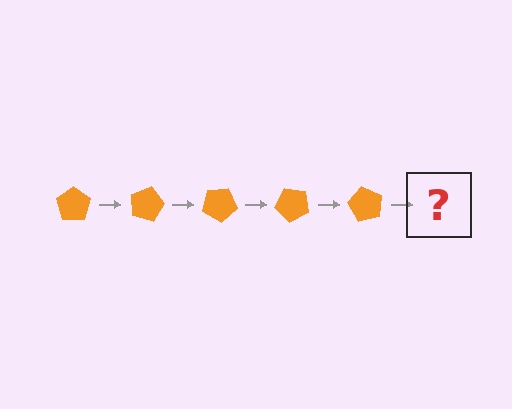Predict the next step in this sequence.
The next step is an orange pentagon rotated 75 degrees.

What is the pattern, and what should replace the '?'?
The pattern is that the pentagon rotates 15 degrees each step. The '?' should be an orange pentagon rotated 75 degrees.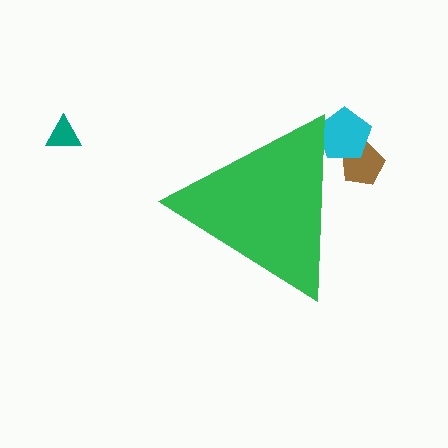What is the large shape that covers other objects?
A green triangle.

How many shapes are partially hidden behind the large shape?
2 shapes are partially hidden.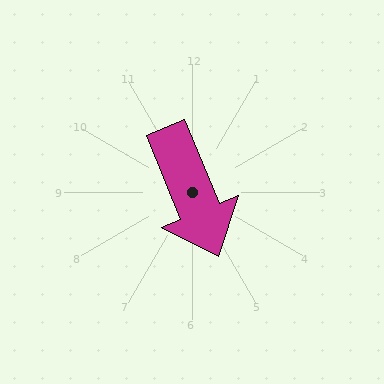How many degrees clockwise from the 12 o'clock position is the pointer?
Approximately 158 degrees.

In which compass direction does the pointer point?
South.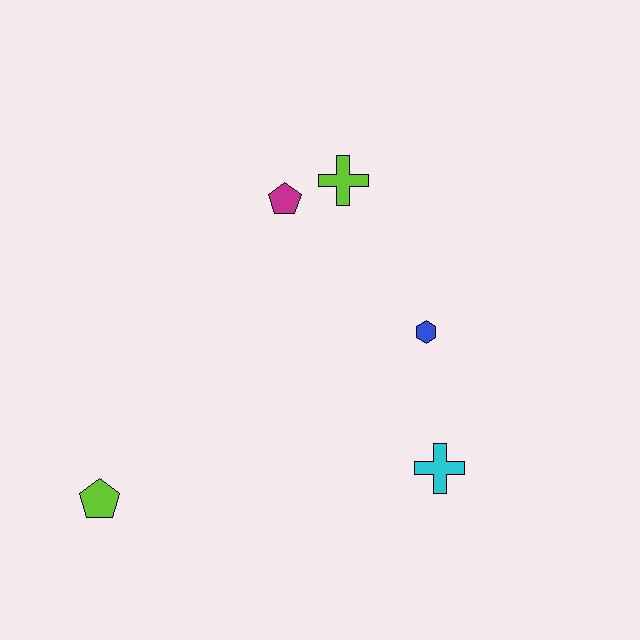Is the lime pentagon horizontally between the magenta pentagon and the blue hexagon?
No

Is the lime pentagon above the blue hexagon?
No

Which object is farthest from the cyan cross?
The lime pentagon is farthest from the cyan cross.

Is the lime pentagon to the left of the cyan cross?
Yes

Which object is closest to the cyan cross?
The blue hexagon is closest to the cyan cross.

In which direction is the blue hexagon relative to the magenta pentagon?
The blue hexagon is to the right of the magenta pentagon.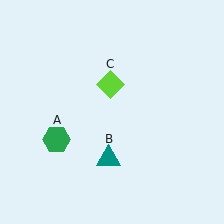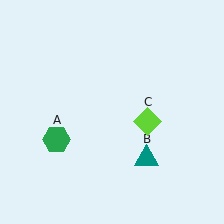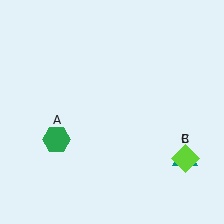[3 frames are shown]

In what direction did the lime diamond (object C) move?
The lime diamond (object C) moved down and to the right.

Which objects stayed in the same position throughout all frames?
Green hexagon (object A) remained stationary.